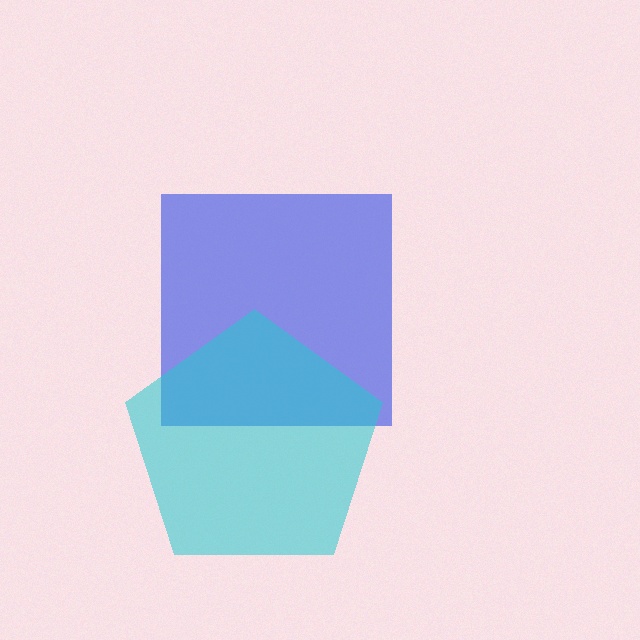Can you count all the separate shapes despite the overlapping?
Yes, there are 2 separate shapes.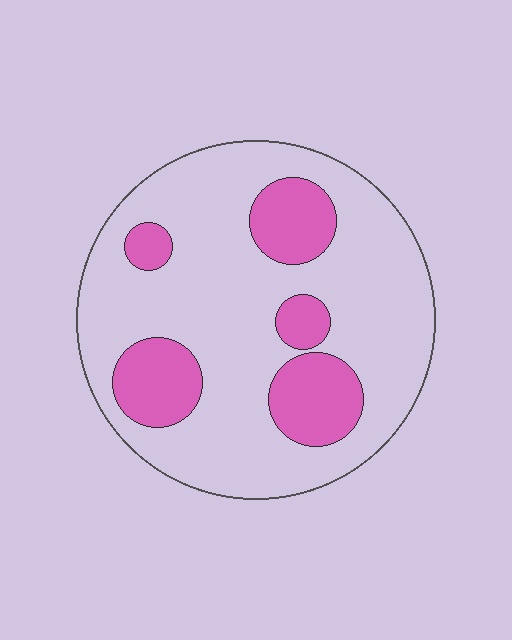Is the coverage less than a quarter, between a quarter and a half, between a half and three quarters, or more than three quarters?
Less than a quarter.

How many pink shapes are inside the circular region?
5.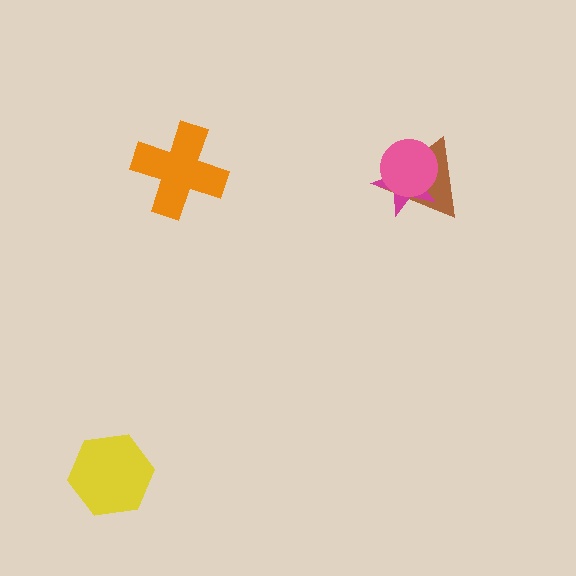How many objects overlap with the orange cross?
0 objects overlap with the orange cross.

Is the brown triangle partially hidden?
Yes, it is partially covered by another shape.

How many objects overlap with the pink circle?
2 objects overlap with the pink circle.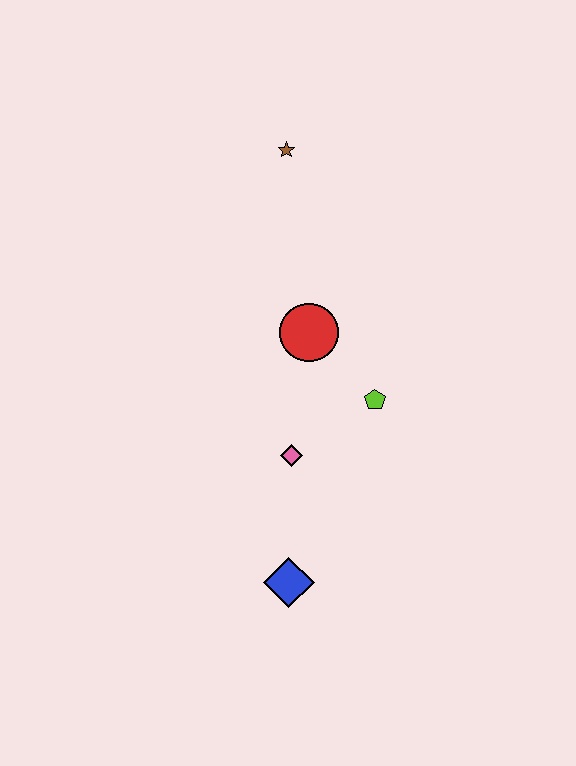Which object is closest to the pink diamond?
The lime pentagon is closest to the pink diamond.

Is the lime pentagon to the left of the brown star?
No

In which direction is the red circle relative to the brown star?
The red circle is below the brown star.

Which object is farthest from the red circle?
The blue diamond is farthest from the red circle.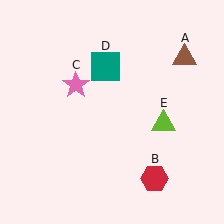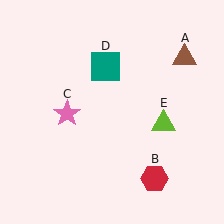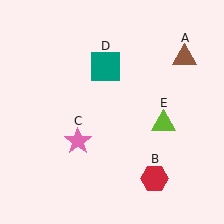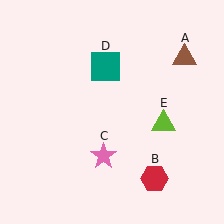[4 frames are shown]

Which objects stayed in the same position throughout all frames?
Brown triangle (object A) and red hexagon (object B) and teal square (object D) and lime triangle (object E) remained stationary.